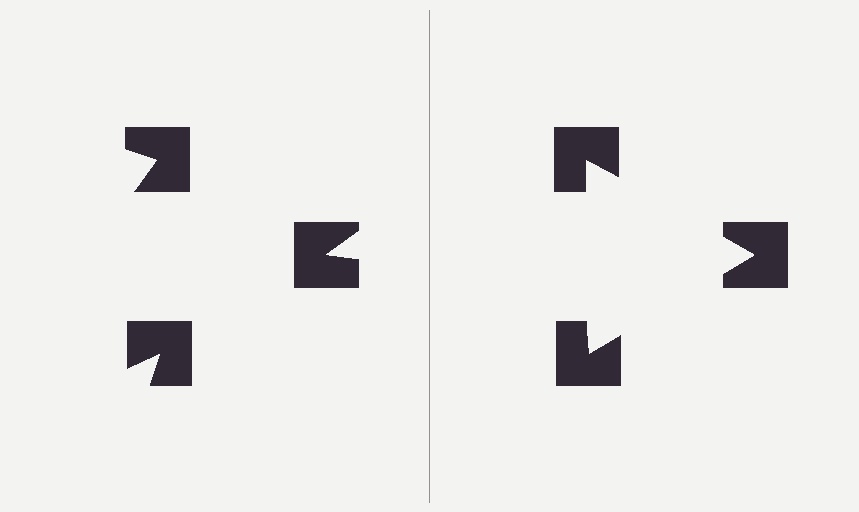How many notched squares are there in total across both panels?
6 — 3 on each side.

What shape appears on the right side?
An illusory triangle.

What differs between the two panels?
The notched squares are positioned identically on both sides; only the wedge orientations differ. On the right they align to a triangle; on the left they are misaligned.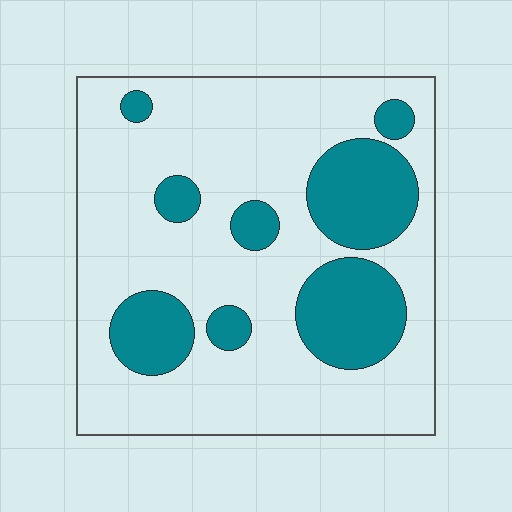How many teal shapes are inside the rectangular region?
8.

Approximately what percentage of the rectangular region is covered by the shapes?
Approximately 25%.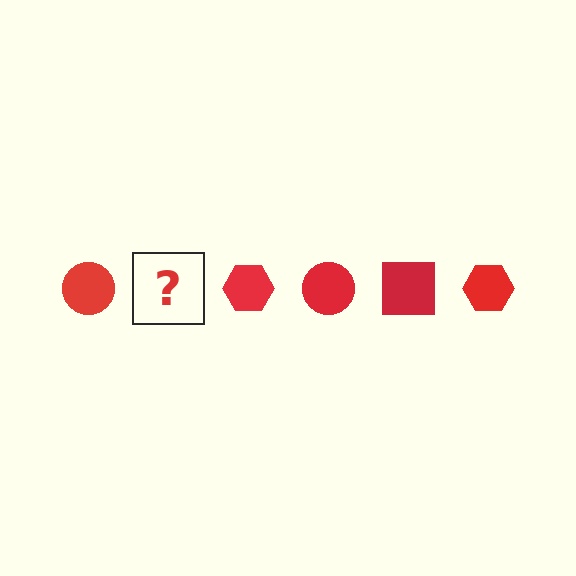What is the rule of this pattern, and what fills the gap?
The rule is that the pattern cycles through circle, square, hexagon shapes in red. The gap should be filled with a red square.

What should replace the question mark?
The question mark should be replaced with a red square.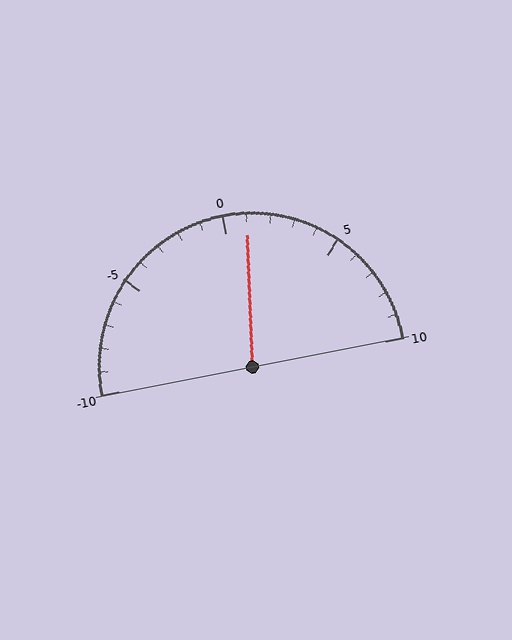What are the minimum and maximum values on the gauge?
The gauge ranges from -10 to 10.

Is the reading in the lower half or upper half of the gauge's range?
The reading is in the upper half of the range (-10 to 10).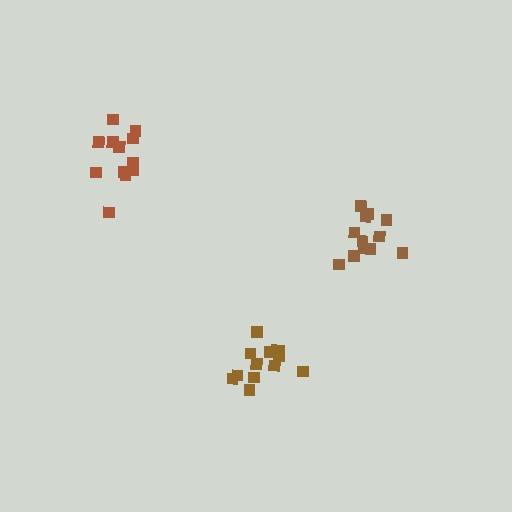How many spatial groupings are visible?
There are 3 spatial groupings.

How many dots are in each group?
Group 1: 12 dots, Group 2: 14 dots, Group 3: 12 dots (38 total).